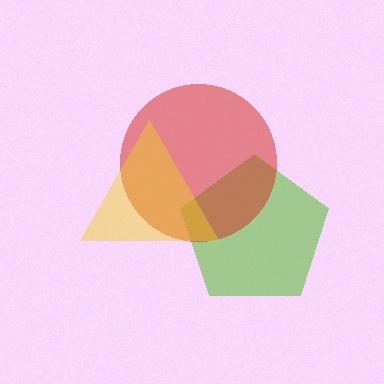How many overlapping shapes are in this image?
There are 3 overlapping shapes in the image.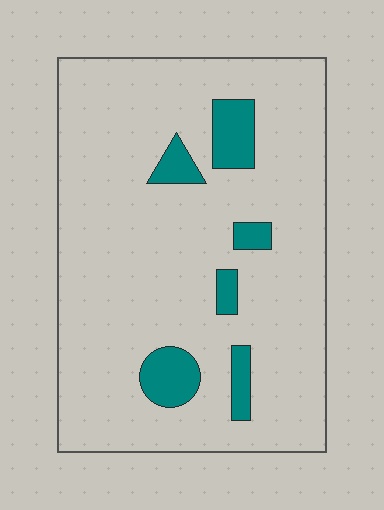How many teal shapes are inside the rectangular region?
6.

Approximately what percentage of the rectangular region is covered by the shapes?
Approximately 10%.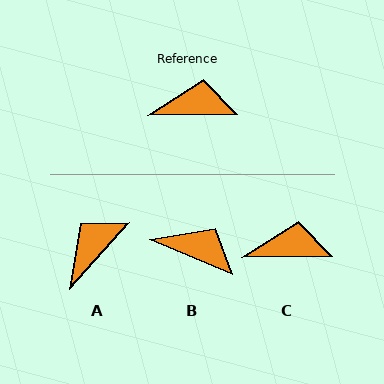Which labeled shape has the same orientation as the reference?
C.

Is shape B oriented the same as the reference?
No, it is off by about 23 degrees.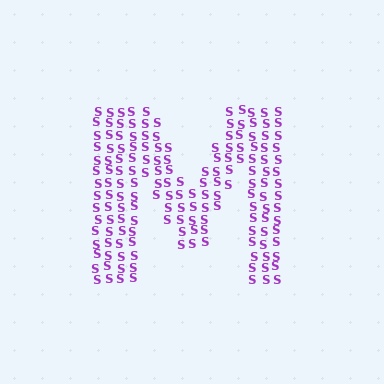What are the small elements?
The small elements are letter S's.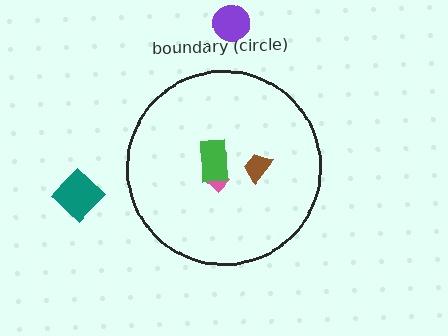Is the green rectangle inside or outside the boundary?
Inside.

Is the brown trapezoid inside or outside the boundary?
Inside.